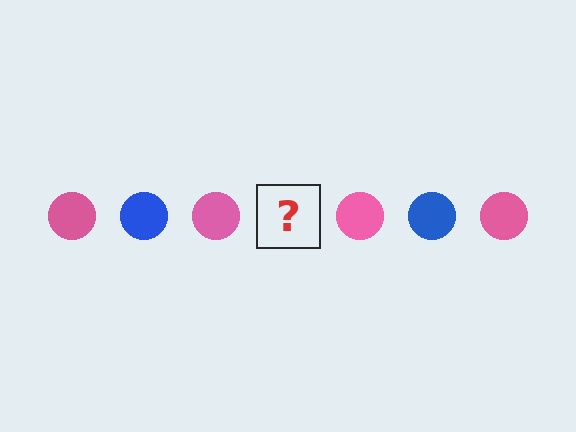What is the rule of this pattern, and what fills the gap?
The rule is that the pattern cycles through pink, blue circles. The gap should be filled with a blue circle.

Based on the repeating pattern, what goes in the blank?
The blank should be a blue circle.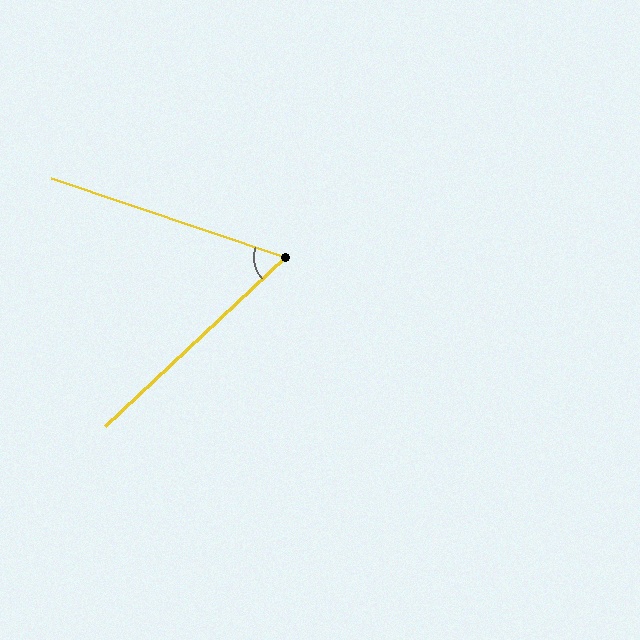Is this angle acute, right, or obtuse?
It is acute.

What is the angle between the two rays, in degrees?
Approximately 62 degrees.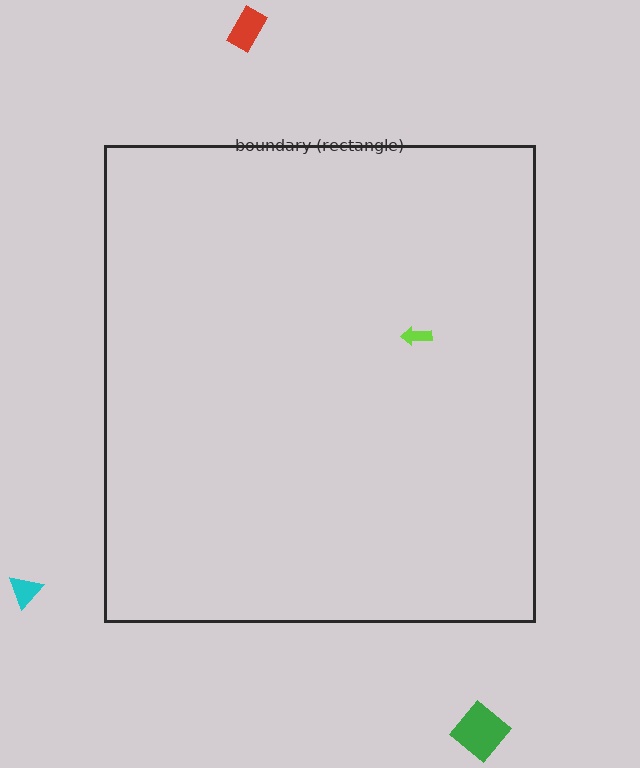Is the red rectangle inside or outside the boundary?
Outside.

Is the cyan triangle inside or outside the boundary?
Outside.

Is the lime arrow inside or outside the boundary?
Inside.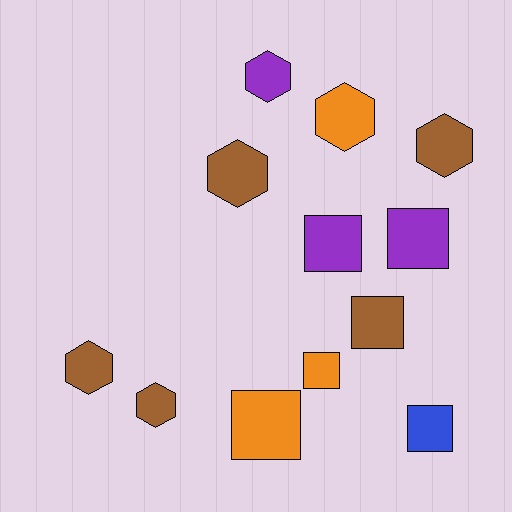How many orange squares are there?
There are 2 orange squares.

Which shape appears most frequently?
Hexagon, with 6 objects.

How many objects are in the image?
There are 12 objects.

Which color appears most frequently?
Brown, with 5 objects.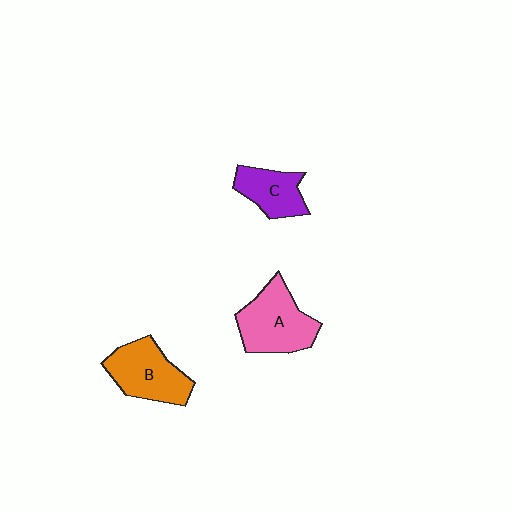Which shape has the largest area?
Shape A (pink).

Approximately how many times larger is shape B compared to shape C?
Approximately 1.4 times.